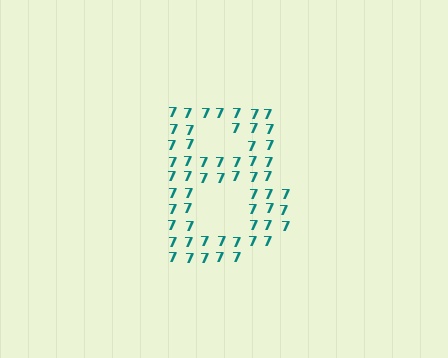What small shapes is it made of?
It is made of small digit 7's.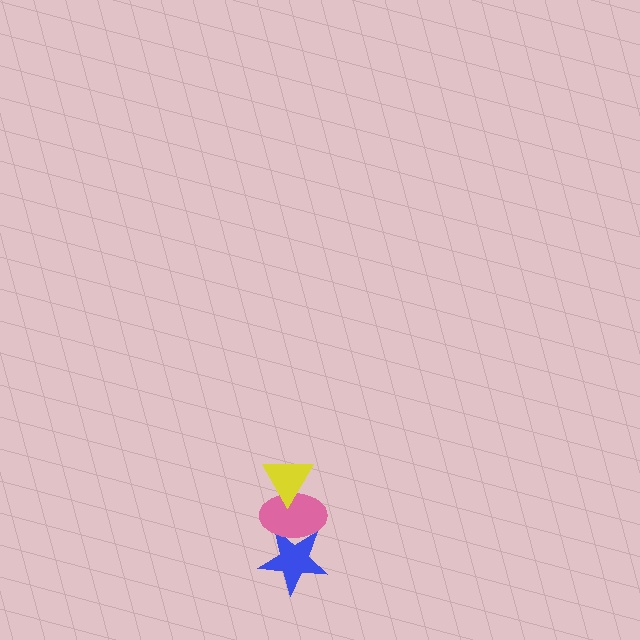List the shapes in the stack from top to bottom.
From top to bottom: the yellow triangle, the pink ellipse, the blue star.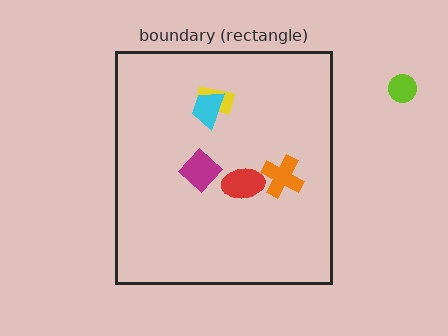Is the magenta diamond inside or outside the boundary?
Inside.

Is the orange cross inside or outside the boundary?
Inside.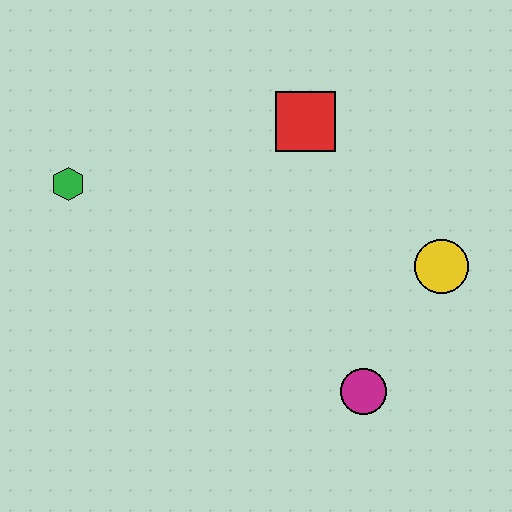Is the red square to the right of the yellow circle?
No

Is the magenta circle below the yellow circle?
Yes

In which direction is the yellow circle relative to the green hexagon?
The yellow circle is to the right of the green hexagon.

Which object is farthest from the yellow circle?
The green hexagon is farthest from the yellow circle.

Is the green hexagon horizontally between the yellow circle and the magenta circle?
No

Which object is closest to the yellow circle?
The magenta circle is closest to the yellow circle.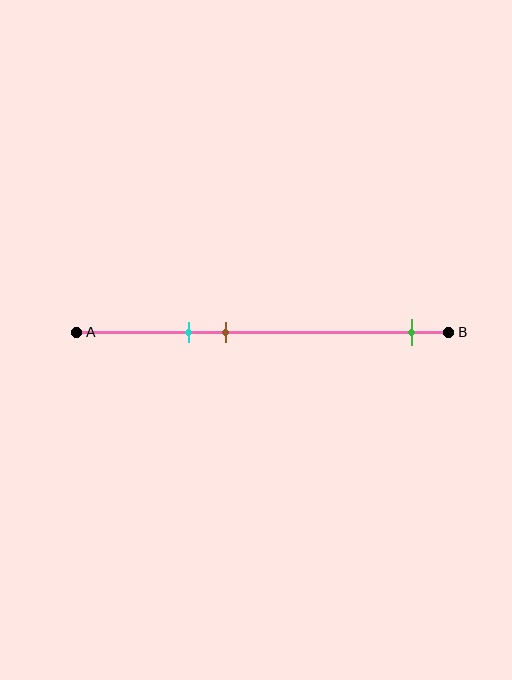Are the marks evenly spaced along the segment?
No, the marks are not evenly spaced.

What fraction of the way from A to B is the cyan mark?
The cyan mark is approximately 30% (0.3) of the way from A to B.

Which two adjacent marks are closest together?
The cyan and brown marks are the closest adjacent pair.